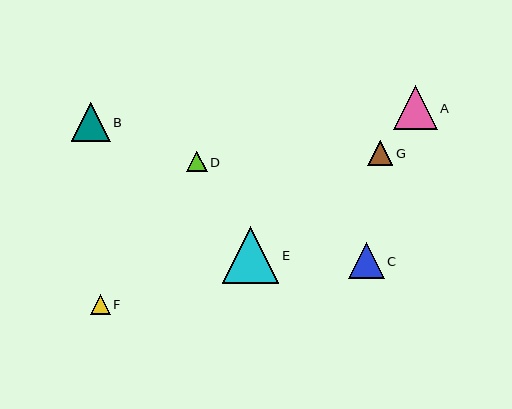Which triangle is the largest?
Triangle E is the largest with a size of approximately 57 pixels.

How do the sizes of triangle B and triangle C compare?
Triangle B and triangle C are approximately the same size.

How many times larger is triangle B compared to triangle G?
Triangle B is approximately 1.6 times the size of triangle G.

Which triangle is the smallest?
Triangle F is the smallest with a size of approximately 20 pixels.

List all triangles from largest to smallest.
From largest to smallest: E, A, B, C, G, D, F.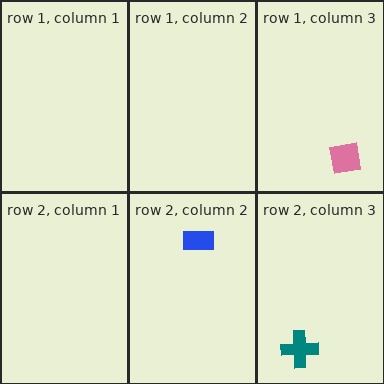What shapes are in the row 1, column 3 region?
The pink square.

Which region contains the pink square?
The row 1, column 3 region.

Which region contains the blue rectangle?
The row 2, column 2 region.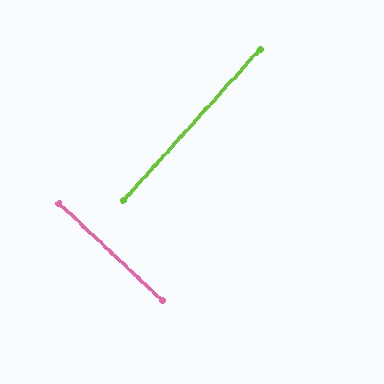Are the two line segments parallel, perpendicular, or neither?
Perpendicular — they meet at approximately 89°.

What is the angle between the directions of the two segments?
Approximately 89 degrees.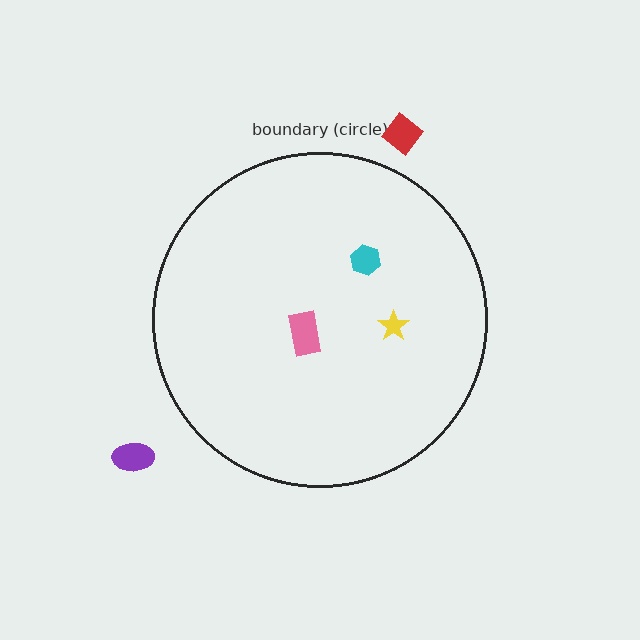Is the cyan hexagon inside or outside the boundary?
Inside.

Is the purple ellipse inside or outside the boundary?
Outside.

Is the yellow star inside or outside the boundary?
Inside.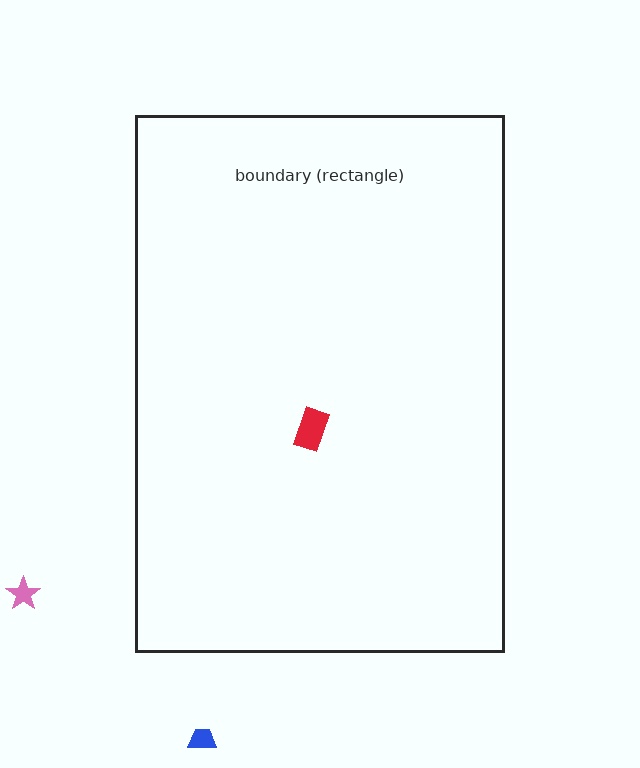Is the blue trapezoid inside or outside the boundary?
Outside.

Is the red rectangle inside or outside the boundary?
Inside.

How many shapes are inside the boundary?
1 inside, 2 outside.